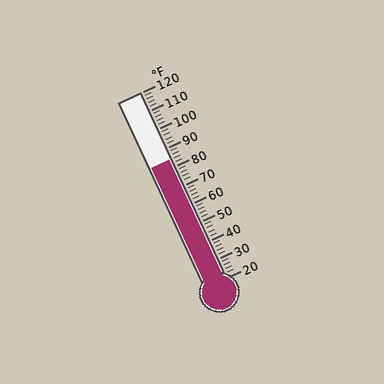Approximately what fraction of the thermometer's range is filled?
The thermometer is filled to approximately 65% of its range.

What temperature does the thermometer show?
The thermometer shows approximately 84°F.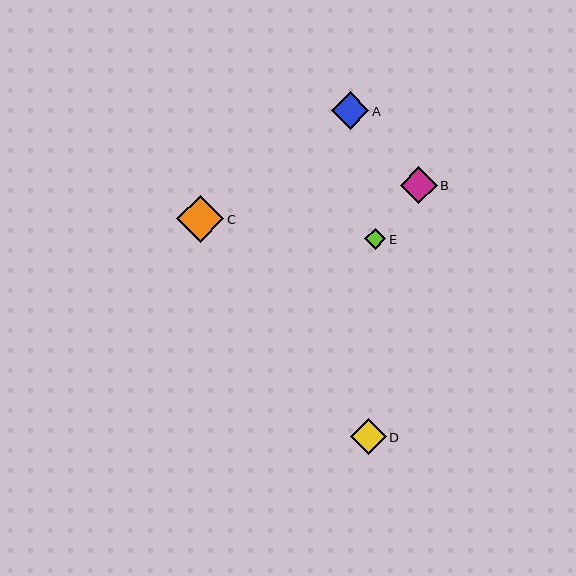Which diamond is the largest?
Diamond C is the largest with a size of approximately 47 pixels.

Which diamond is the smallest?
Diamond E is the smallest with a size of approximately 21 pixels.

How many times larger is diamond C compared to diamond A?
Diamond C is approximately 1.2 times the size of diamond A.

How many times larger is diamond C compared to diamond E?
Diamond C is approximately 2.3 times the size of diamond E.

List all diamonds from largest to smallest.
From largest to smallest: C, A, B, D, E.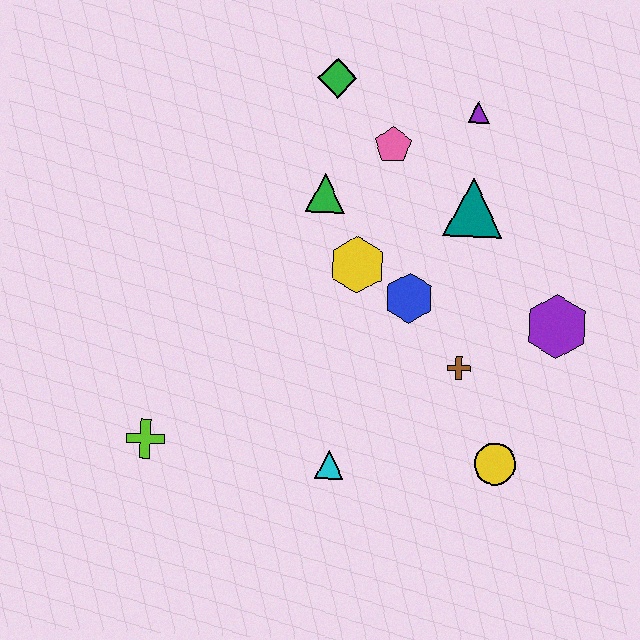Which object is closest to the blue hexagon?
The yellow hexagon is closest to the blue hexagon.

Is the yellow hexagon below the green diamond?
Yes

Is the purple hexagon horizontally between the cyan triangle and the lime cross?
No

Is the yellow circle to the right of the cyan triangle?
Yes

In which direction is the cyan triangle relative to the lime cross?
The cyan triangle is to the right of the lime cross.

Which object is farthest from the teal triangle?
The lime cross is farthest from the teal triangle.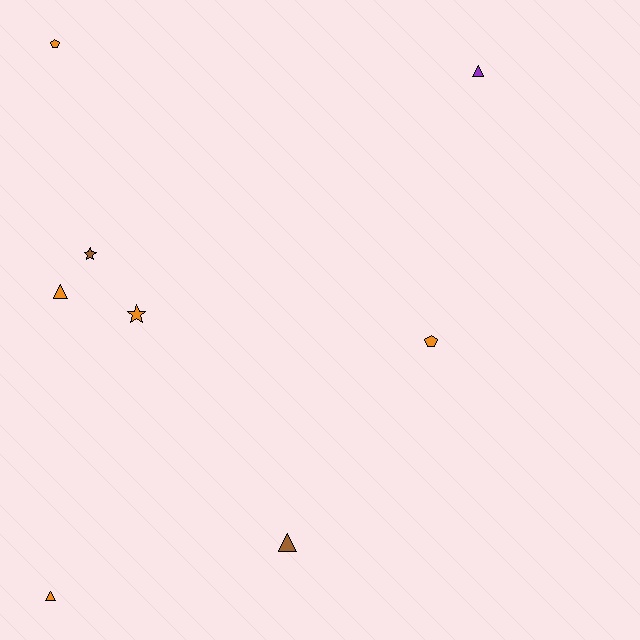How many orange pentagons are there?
There are 2 orange pentagons.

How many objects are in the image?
There are 8 objects.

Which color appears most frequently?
Orange, with 5 objects.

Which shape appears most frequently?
Triangle, with 4 objects.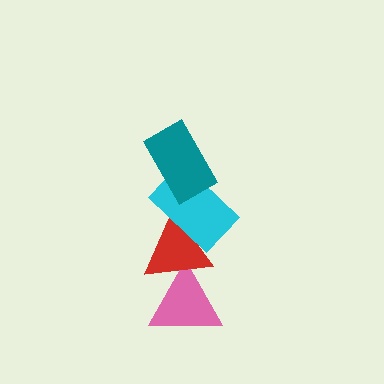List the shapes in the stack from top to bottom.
From top to bottom: the teal rectangle, the cyan rectangle, the red triangle, the pink triangle.